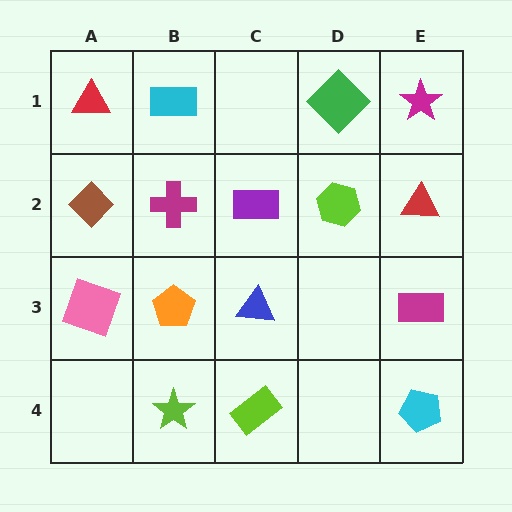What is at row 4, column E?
A cyan pentagon.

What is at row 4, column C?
A lime rectangle.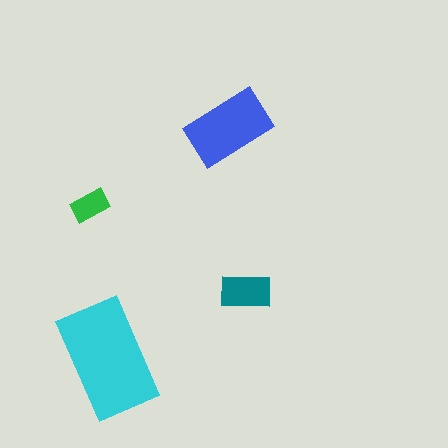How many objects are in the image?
There are 4 objects in the image.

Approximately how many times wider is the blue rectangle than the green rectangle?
About 2 times wider.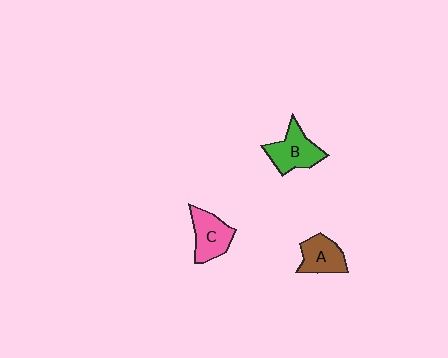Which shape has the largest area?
Shape B (green).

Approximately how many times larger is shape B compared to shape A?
Approximately 1.2 times.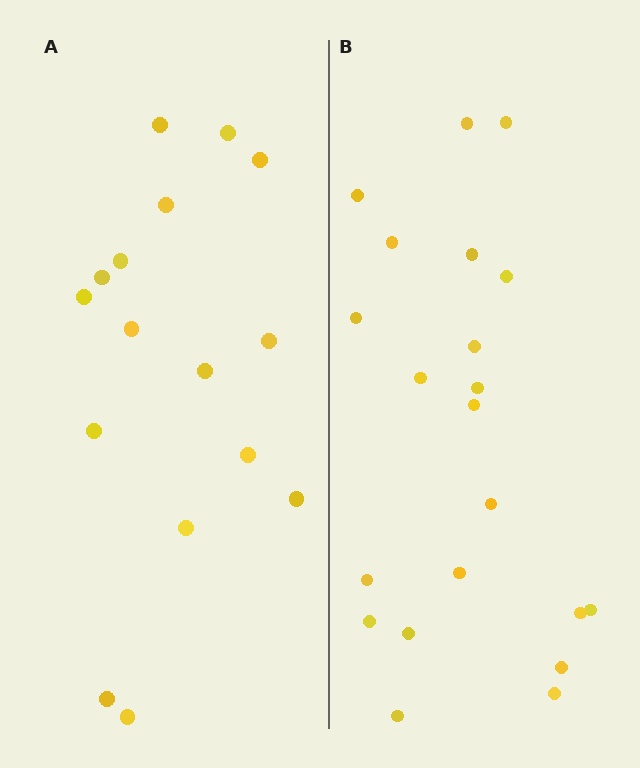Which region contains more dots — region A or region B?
Region B (the right region) has more dots.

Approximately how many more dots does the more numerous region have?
Region B has about 5 more dots than region A.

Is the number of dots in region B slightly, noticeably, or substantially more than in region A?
Region B has noticeably more, but not dramatically so. The ratio is roughly 1.3 to 1.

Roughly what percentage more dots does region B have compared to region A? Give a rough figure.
About 30% more.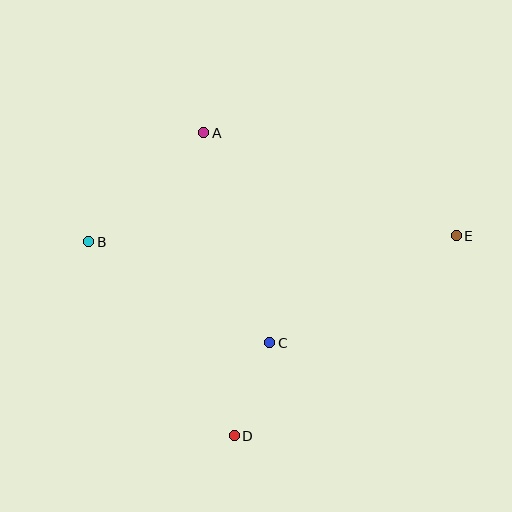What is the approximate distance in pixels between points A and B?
The distance between A and B is approximately 159 pixels.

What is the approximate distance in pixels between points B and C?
The distance between B and C is approximately 207 pixels.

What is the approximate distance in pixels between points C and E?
The distance between C and E is approximately 215 pixels.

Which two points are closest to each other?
Points C and D are closest to each other.